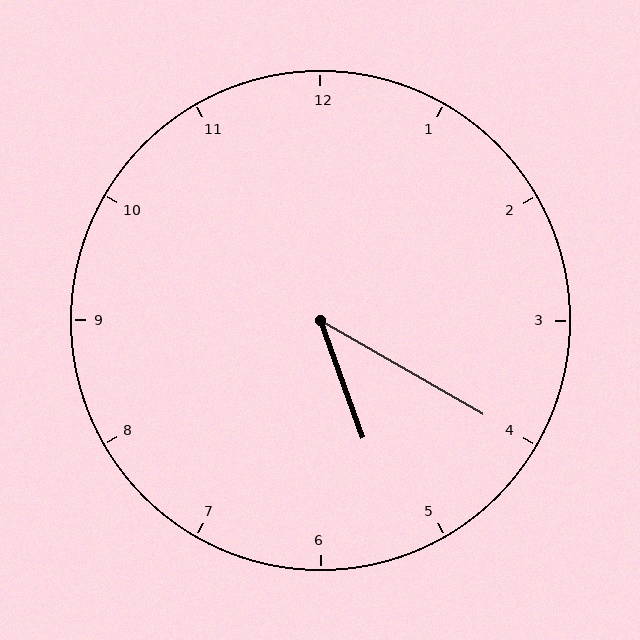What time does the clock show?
5:20.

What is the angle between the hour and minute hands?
Approximately 40 degrees.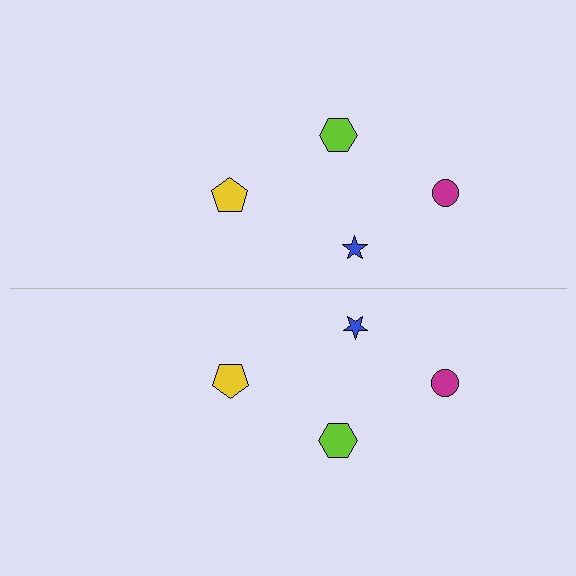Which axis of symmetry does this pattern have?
The pattern has a horizontal axis of symmetry running through the center of the image.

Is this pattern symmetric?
Yes, this pattern has bilateral (reflection) symmetry.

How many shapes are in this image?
There are 8 shapes in this image.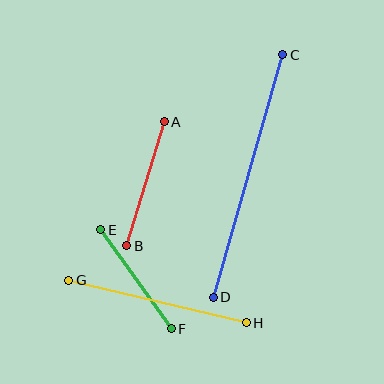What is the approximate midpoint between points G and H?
The midpoint is at approximately (158, 301) pixels.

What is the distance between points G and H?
The distance is approximately 183 pixels.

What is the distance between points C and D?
The distance is approximately 252 pixels.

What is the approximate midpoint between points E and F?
The midpoint is at approximately (136, 279) pixels.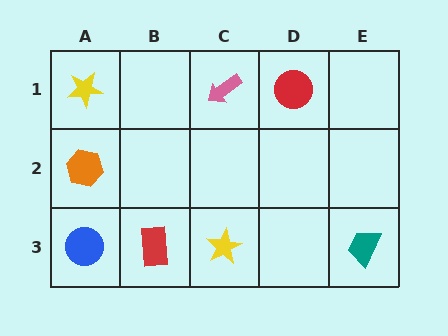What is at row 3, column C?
A yellow star.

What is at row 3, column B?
A red rectangle.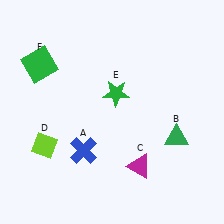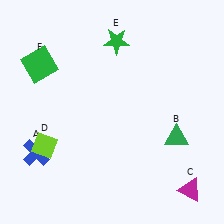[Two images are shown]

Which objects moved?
The objects that moved are: the blue cross (A), the magenta triangle (C), the green star (E).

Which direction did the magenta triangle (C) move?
The magenta triangle (C) moved right.